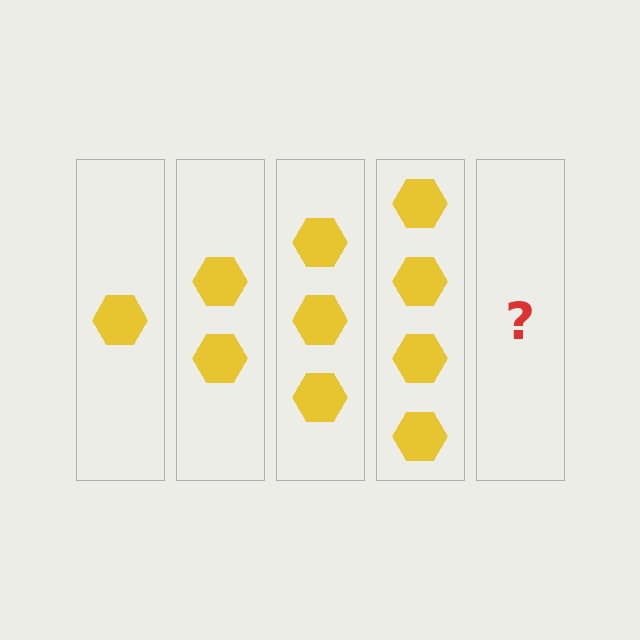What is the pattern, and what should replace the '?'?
The pattern is that each step adds one more hexagon. The '?' should be 5 hexagons.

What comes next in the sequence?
The next element should be 5 hexagons.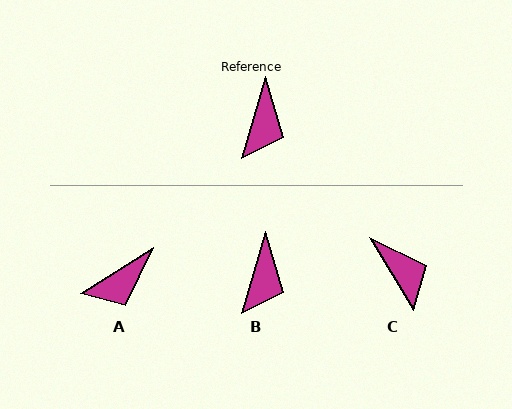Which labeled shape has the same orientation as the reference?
B.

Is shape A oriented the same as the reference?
No, it is off by about 42 degrees.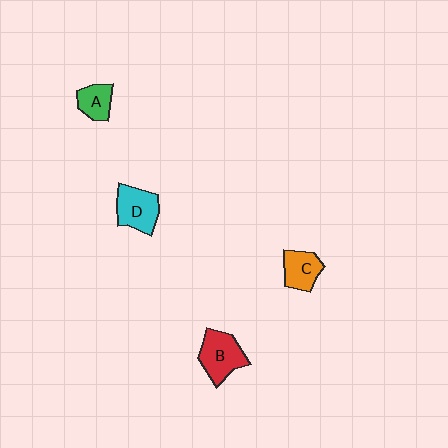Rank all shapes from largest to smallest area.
From largest to smallest: B (red), D (cyan), C (orange), A (green).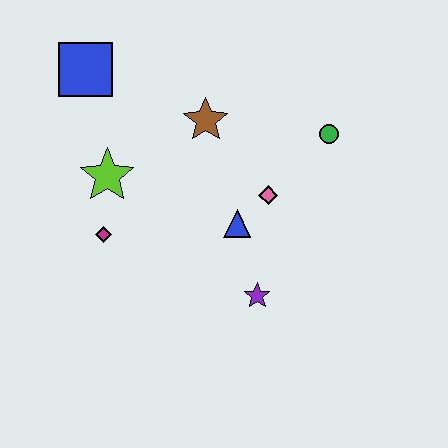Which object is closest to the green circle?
The pink diamond is closest to the green circle.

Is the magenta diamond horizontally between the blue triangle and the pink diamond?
No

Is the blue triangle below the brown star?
Yes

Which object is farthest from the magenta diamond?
The green circle is farthest from the magenta diamond.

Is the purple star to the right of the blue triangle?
Yes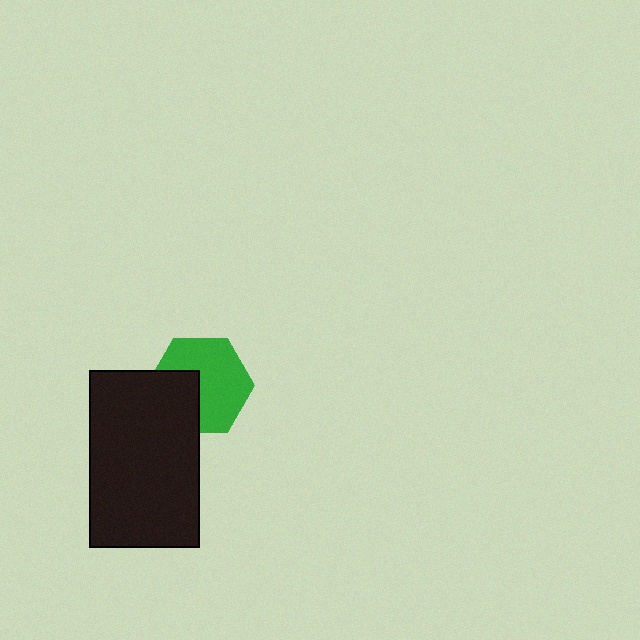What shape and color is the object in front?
The object in front is a black rectangle.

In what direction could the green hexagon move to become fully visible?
The green hexagon could move toward the upper-right. That would shift it out from behind the black rectangle entirely.